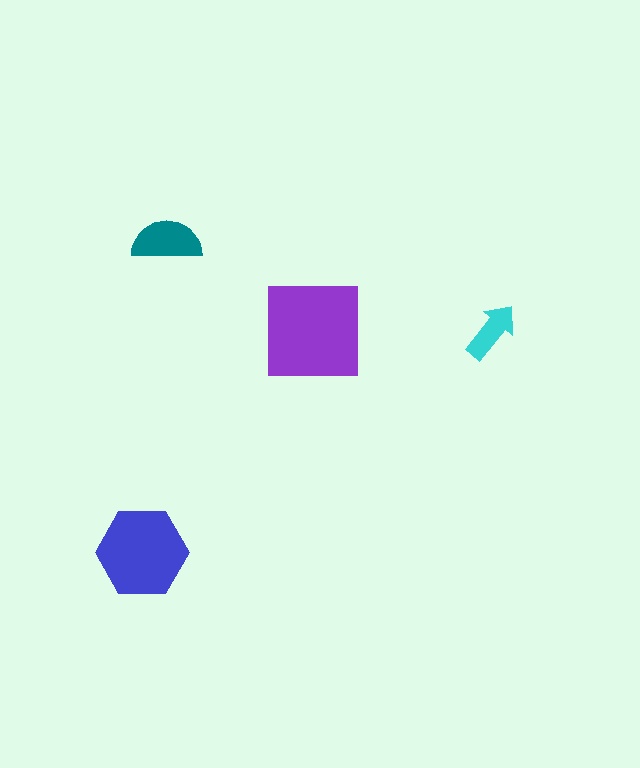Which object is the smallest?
The cyan arrow.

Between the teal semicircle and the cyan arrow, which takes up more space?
The teal semicircle.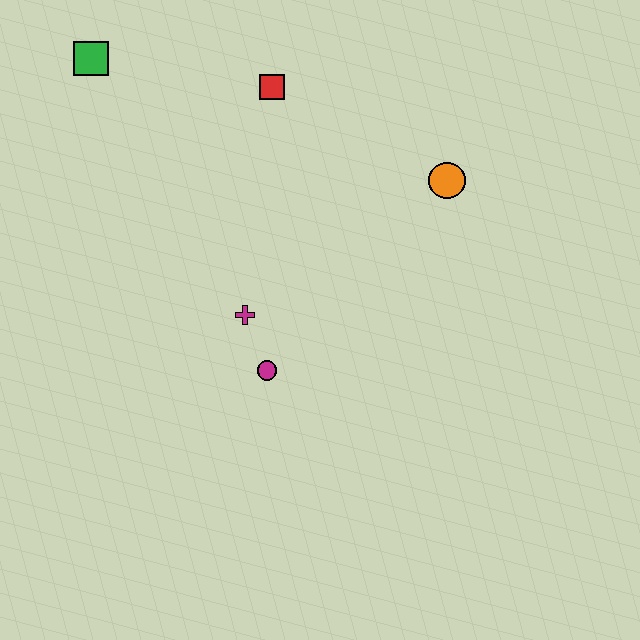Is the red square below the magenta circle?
No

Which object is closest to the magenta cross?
The magenta circle is closest to the magenta cross.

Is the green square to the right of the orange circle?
No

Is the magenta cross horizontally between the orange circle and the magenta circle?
No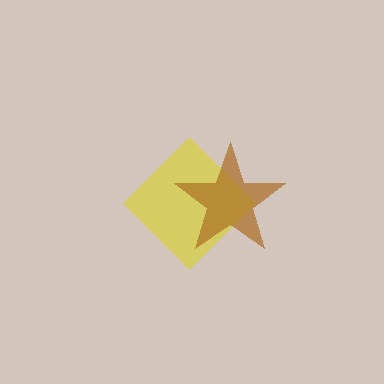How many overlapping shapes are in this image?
There are 2 overlapping shapes in the image.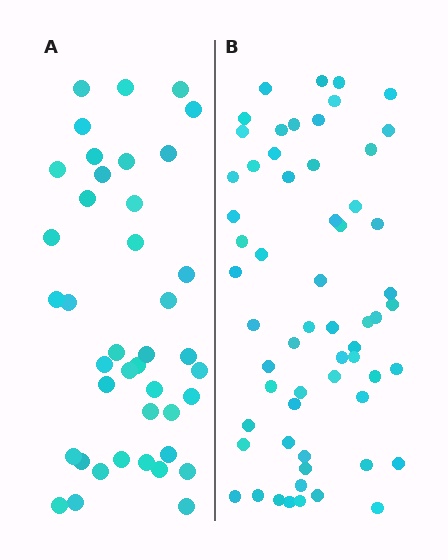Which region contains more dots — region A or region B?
Region B (the right region) has more dots.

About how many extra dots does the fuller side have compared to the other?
Region B has approximately 20 more dots than region A.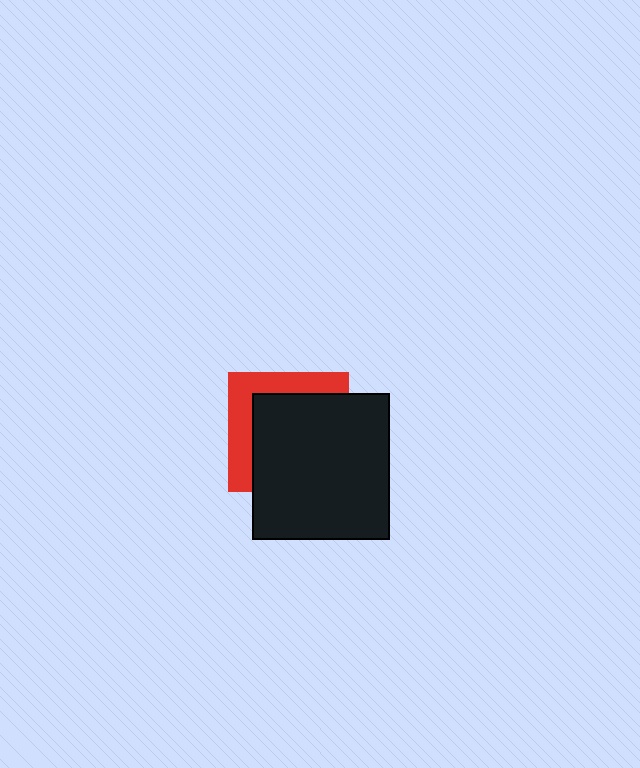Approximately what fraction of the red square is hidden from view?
Roughly 66% of the red square is hidden behind the black rectangle.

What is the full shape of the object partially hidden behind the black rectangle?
The partially hidden object is a red square.